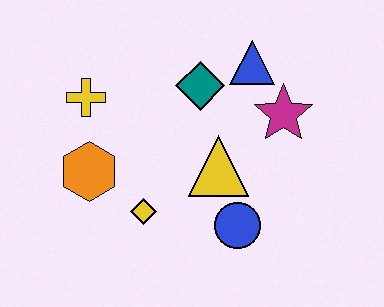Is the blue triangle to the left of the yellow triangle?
No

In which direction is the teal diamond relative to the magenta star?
The teal diamond is to the left of the magenta star.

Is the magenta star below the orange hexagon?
No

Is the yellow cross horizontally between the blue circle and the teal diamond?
No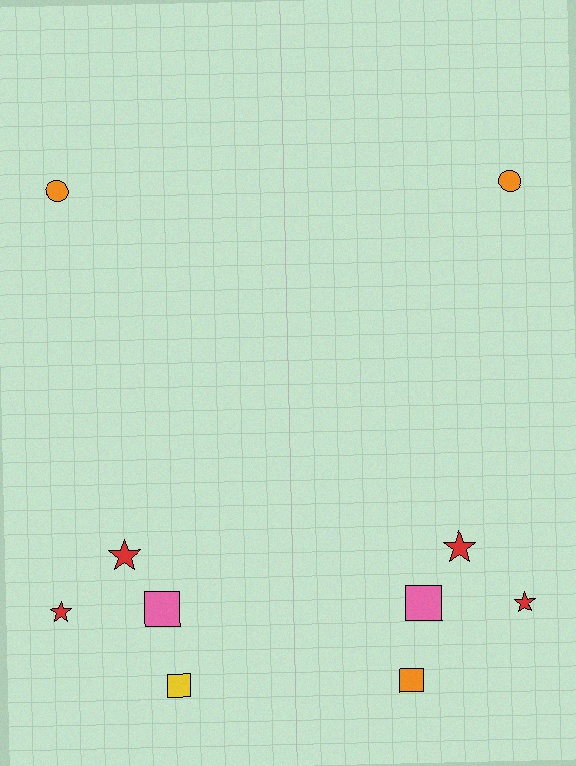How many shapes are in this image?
There are 10 shapes in this image.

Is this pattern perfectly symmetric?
No, the pattern is not perfectly symmetric. The orange square on the right side breaks the symmetry — its mirror counterpart is yellow.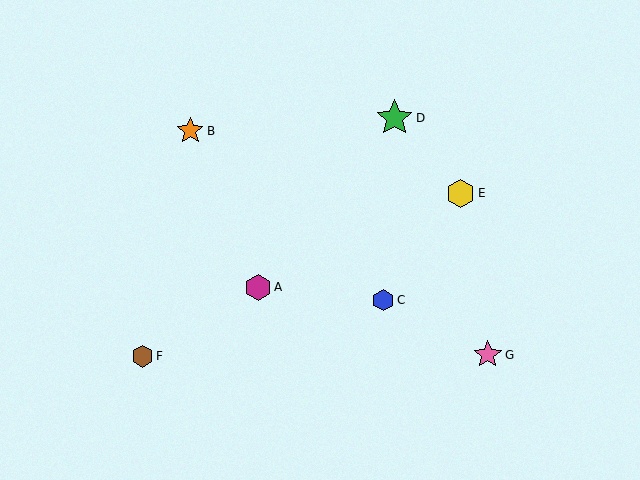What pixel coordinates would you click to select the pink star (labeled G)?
Click at (488, 355) to select the pink star G.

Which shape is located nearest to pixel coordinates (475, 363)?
The pink star (labeled G) at (488, 355) is nearest to that location.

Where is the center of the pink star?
The center of the pink star is at (488, 355).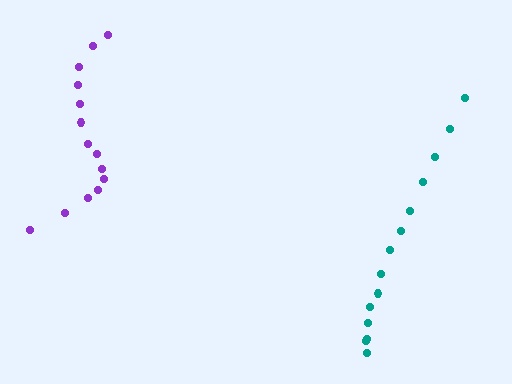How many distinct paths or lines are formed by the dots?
There are 2 distinct paths.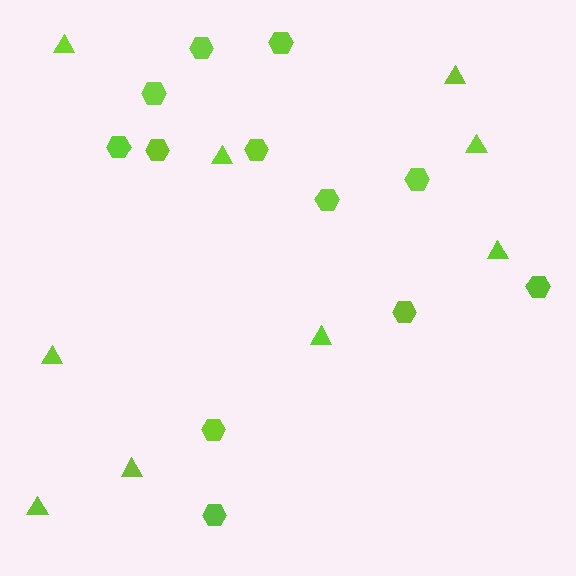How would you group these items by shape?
There are 2 groups: one group of triangles (9) and one group of hexagons (12).